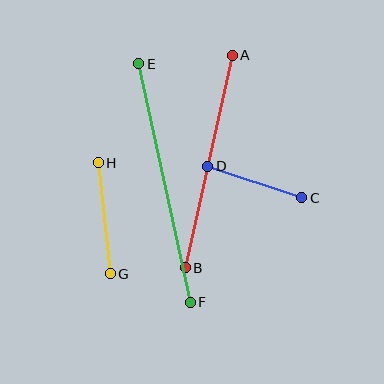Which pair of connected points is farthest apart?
Points E and F are farthest apart.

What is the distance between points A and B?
The distance is approximately 218 pixels.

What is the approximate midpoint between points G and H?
The midpoint is at approximately (104, 218) pixels.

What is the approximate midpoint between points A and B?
The midpoint is at approximately (209, 161) pixels.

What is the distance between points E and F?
The distance is approximately 244 pixels.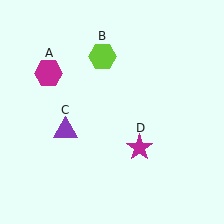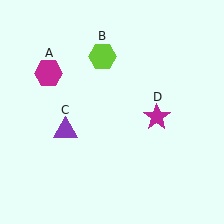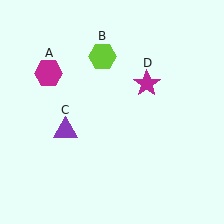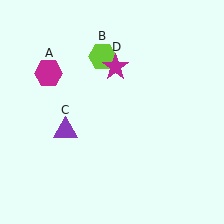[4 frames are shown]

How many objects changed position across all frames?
1 object changed position: magenta star (object D).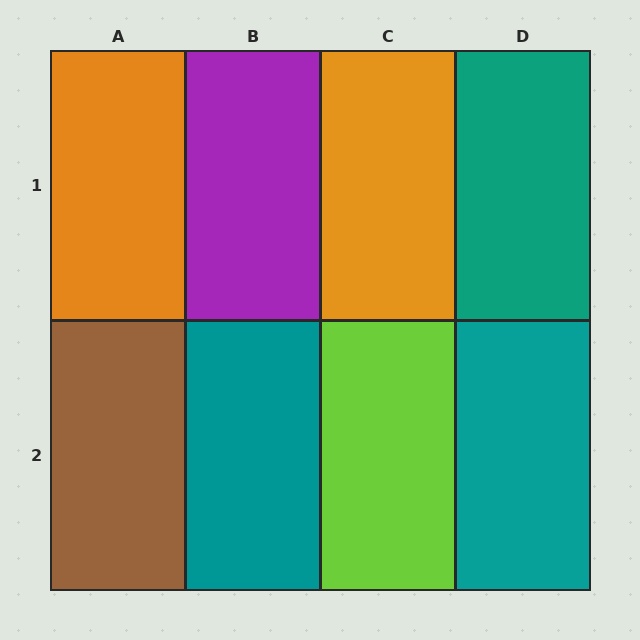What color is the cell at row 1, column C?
Orange.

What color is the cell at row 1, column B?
Purple.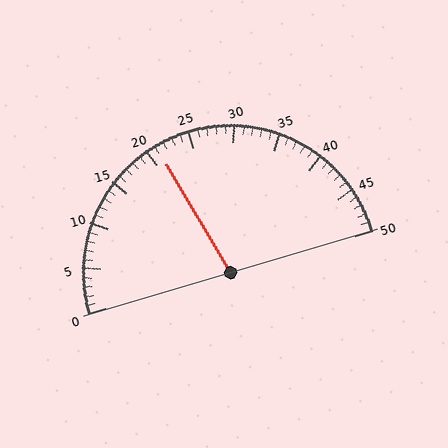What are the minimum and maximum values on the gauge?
The gauge ranges from 0 to 50.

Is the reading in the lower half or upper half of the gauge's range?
The reading is in the lower half of the range (0 to 50).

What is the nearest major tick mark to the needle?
The nearest major tick mark is 20.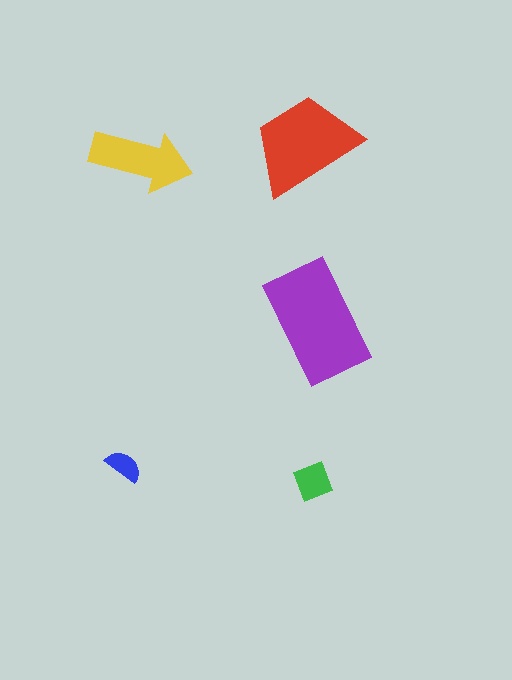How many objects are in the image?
There are 5 objects in the image.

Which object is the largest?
The purple rectangle.